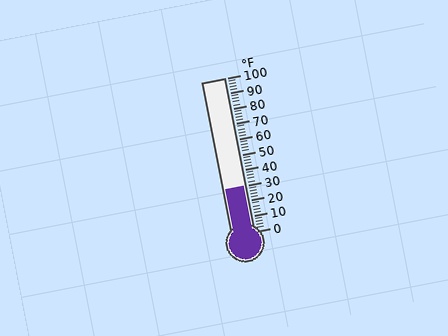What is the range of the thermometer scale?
The thermometer scale ranges from 0°F to 100°F.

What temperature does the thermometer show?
The thermometer shows approximately 30°F.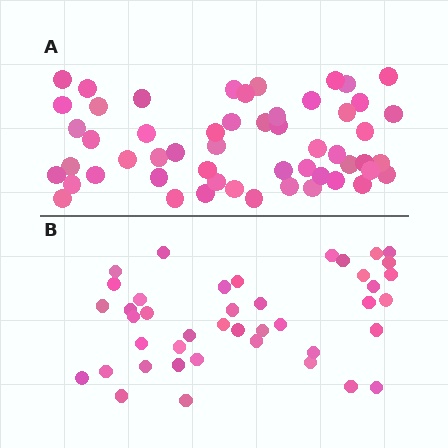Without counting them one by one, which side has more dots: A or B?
Region A (the top region) has more dots.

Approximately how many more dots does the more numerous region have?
Region A has roughly 12 or so more dots than region B.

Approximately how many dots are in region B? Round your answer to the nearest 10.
About 40 dots. (The exact count is 42, which rounds to 40.)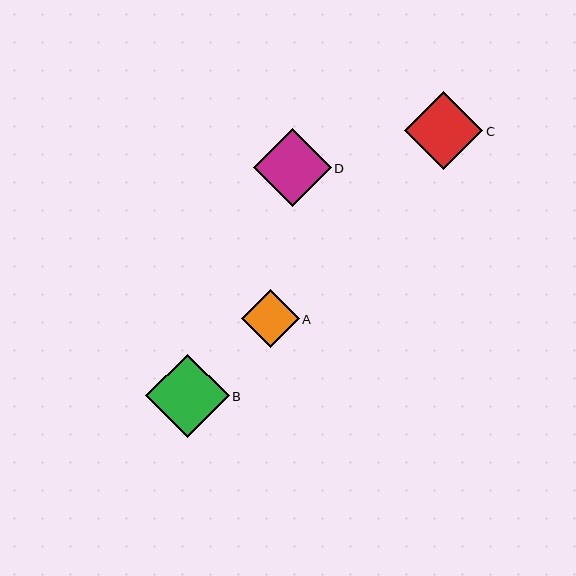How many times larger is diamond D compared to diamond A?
Diamond D is approximately 1.4 times the size of diamond A.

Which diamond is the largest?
Diamond B is the largest with a size of approximately 83 pixels.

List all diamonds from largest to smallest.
From largest to smallest: B, C, D, A.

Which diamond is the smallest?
Diamond A is the smallest with a size of approximately 57 pixels.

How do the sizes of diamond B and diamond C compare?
Diamond B and diamond C are approximately the same size.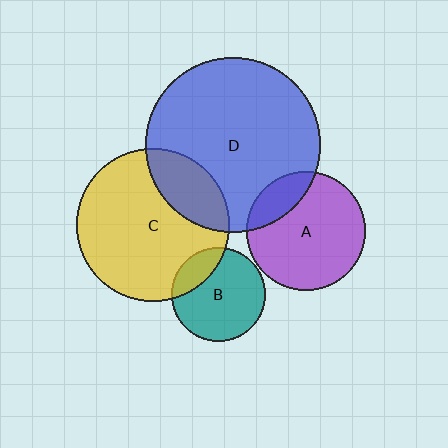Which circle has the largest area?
Circle D (blue).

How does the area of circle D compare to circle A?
Approximately 2.2 times.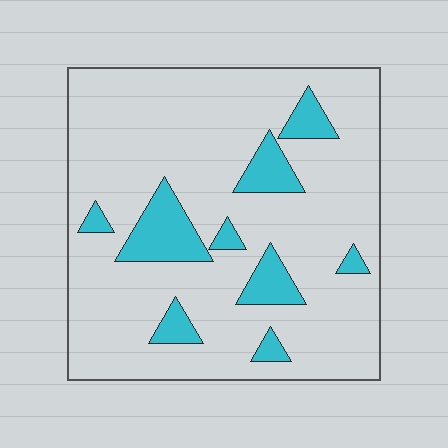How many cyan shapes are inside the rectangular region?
9.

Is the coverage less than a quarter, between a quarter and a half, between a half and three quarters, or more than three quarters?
Less than a quarter.